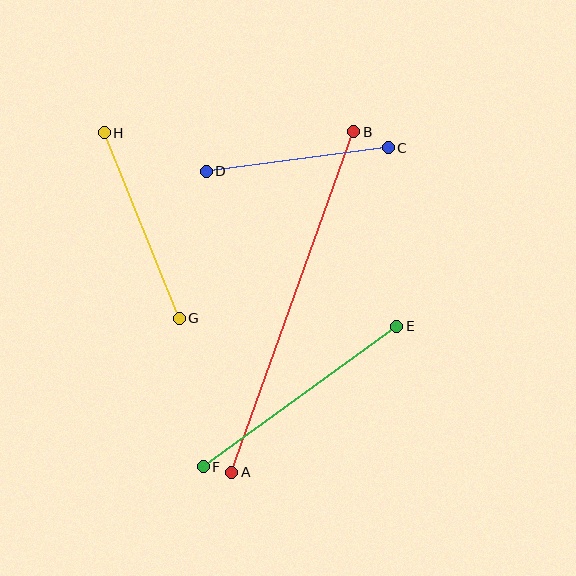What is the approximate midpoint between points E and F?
The midpoint is at approximately (300, 396) pixels.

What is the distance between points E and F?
The distance is approximately 239 pixels.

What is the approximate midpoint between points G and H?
The midpoint is at approximately (142, 226) pixels.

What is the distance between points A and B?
The distance is approximately 361 pixels.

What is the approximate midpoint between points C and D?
The midpoint is at approximately (297, 160) pixels.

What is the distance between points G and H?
The distance is approximately 200 pixels.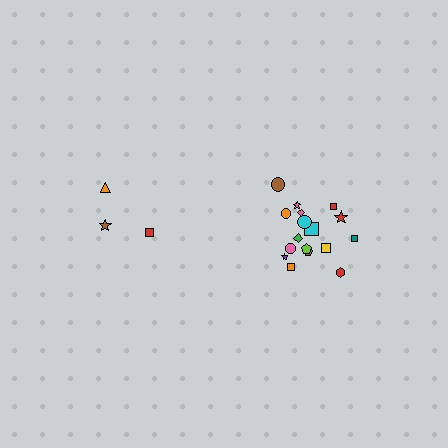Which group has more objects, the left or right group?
The right group.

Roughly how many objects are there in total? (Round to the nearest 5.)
Roughly 20 objects in total.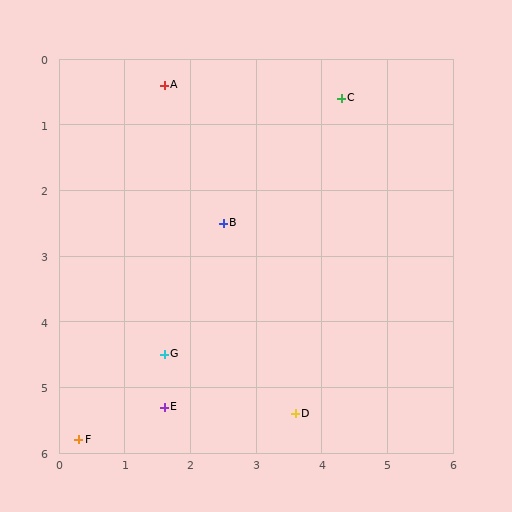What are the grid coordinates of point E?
Point E is at approximately (1.6, 5.3).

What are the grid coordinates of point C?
Point C is at approximately (4.3, 0.6).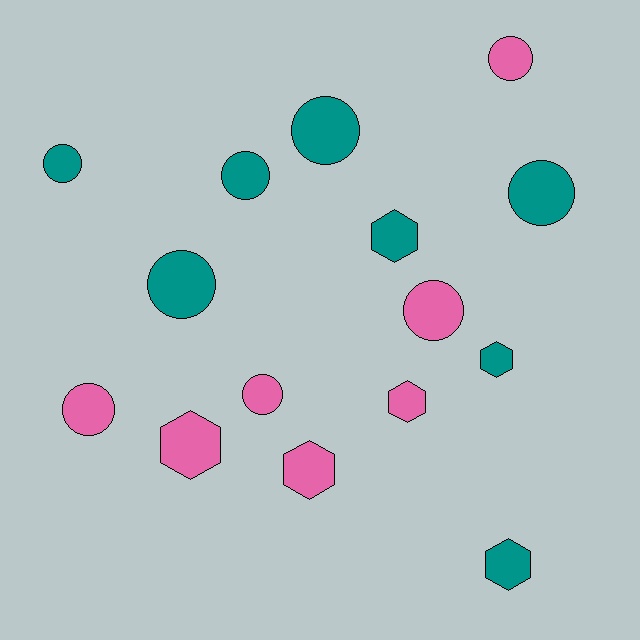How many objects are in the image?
There are 15 objects.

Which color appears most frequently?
Teal, with 8 objects.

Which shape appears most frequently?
Circle, with 9 objects.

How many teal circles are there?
There are 5 teal circles.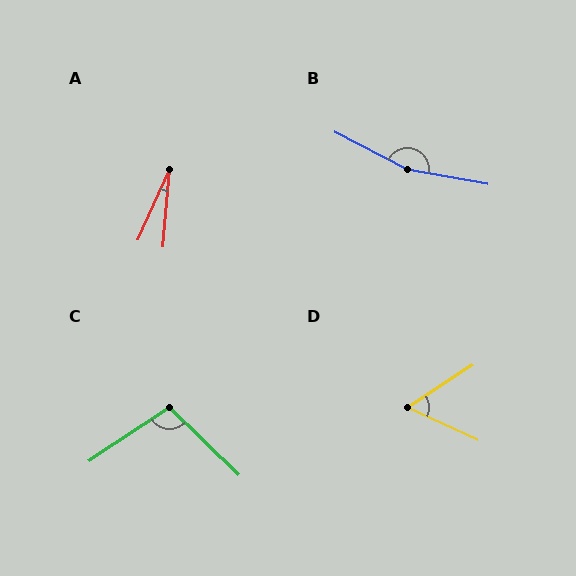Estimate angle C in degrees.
Approximately 102 degrees.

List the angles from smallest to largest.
A (20°), D (57°), C (102°), B (163°).